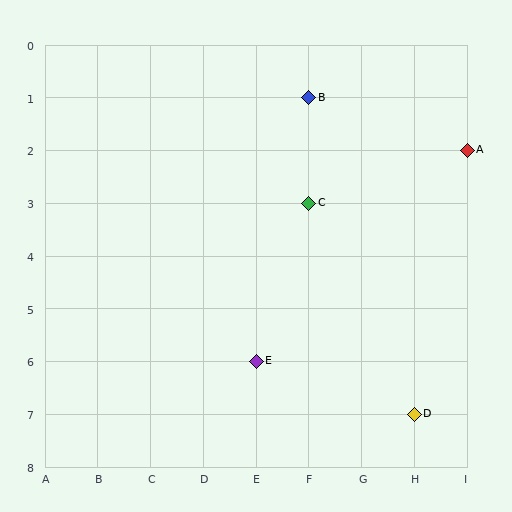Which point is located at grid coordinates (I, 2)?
Point A is at (I, 2).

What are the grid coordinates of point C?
Point C is at grid coordinates (F, 3).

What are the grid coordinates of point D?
Point D is at grid coordinates (H, 7).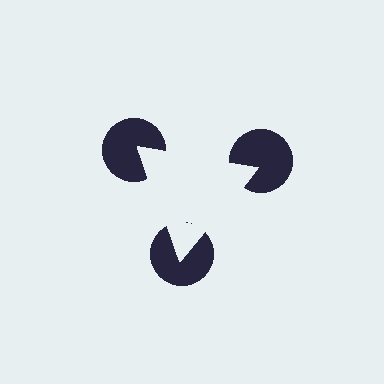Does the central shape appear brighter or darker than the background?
It typically appears slightly brighter than the background, even though no actual brightness change is drawn.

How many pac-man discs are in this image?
There are 3 — one at each vertex of the illusory triangle.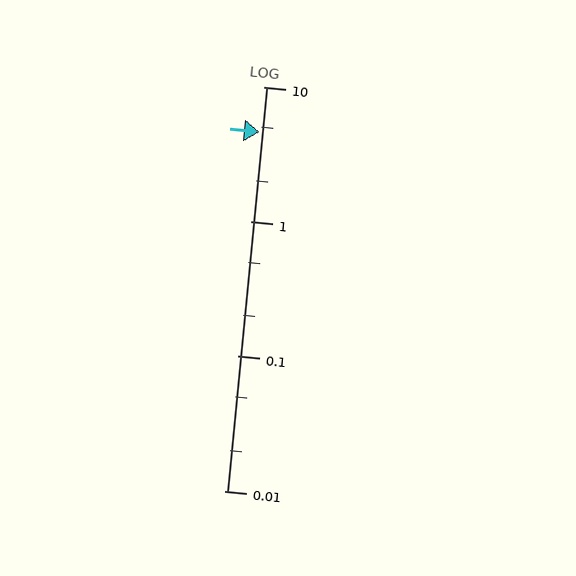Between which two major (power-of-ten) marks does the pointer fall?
The pointer is between 1 and 10.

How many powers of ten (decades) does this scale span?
The scale spans 3 decades, from 0.01 to 10.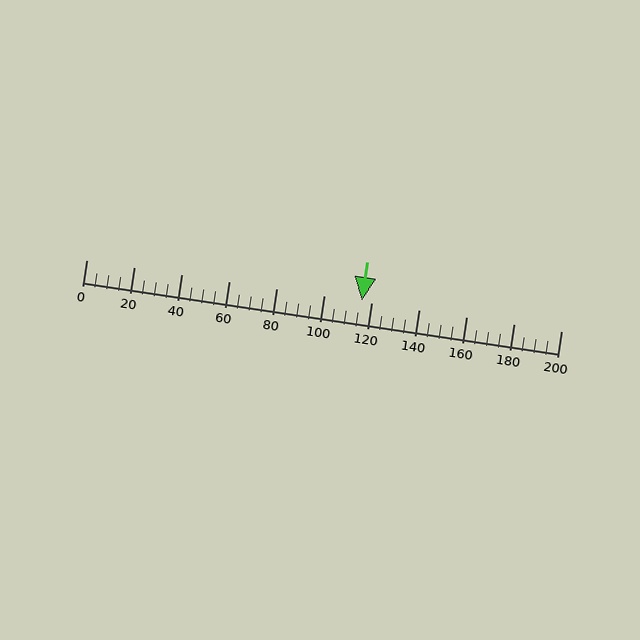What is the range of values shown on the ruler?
The ruler shows values from 0 to 200.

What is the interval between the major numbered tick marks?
The major tick marks are spaced 20 units apart.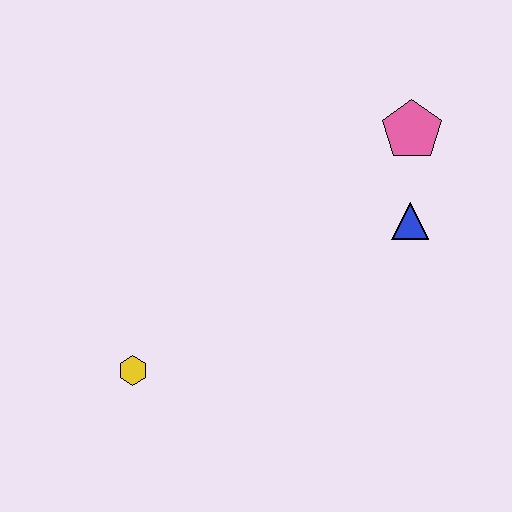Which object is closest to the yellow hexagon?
The blue triangle is closest to the yellow hexagon.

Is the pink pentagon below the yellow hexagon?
No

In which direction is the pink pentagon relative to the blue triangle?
The pink pentagon is above the blue triangle.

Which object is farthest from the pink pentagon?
The yellow hexagon is farthest from the pink pentagon.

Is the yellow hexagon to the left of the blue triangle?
Yes